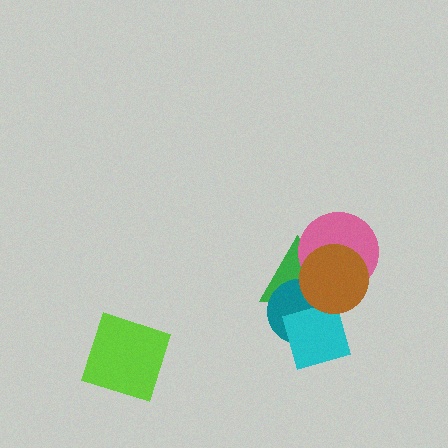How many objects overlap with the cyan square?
2 objects overlap with the cyan square.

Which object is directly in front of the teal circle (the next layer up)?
The cyan square is directly in front of the teal circle.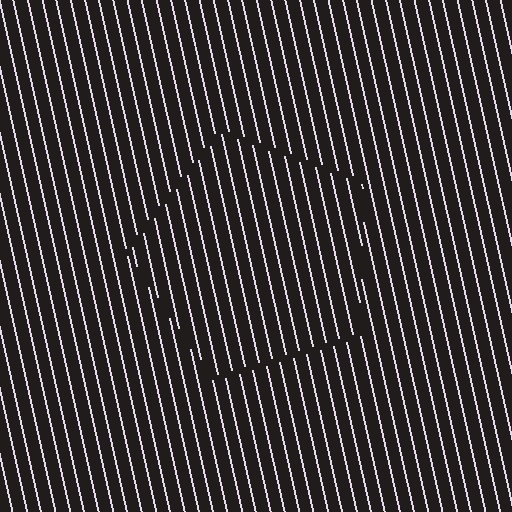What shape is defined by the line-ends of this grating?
An illusory pentagon. The interior of the shape contains the same grating, shifted by half a period — the contour is defined by the phase discontinuity where line-ends from the inner and outer gratings abut.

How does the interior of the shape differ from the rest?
The interior of the shape contains the same grating, shifted by half a period — the contour is defined by the phase discontinuity where line-ends from the inner and outer gratings abut.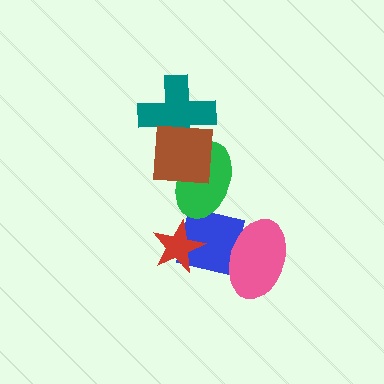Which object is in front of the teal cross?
The brown square is in front of the teal cross.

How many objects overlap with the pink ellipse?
1 object overlaps with the pink ellipse.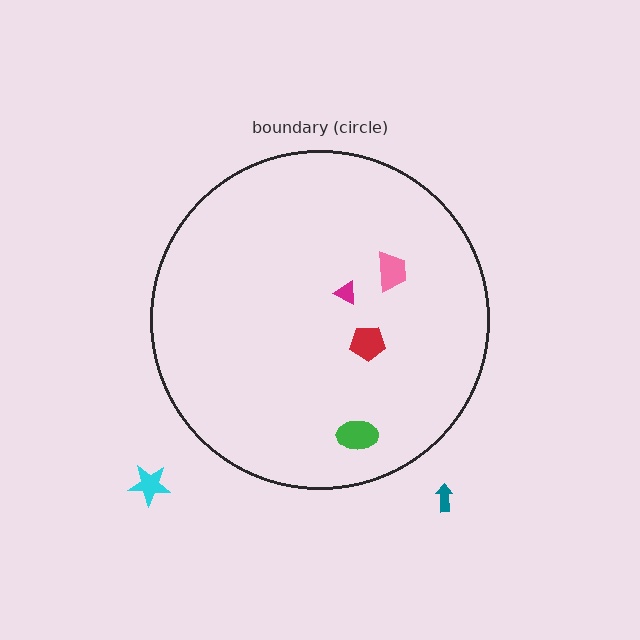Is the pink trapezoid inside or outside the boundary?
Inside.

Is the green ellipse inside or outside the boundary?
Inside.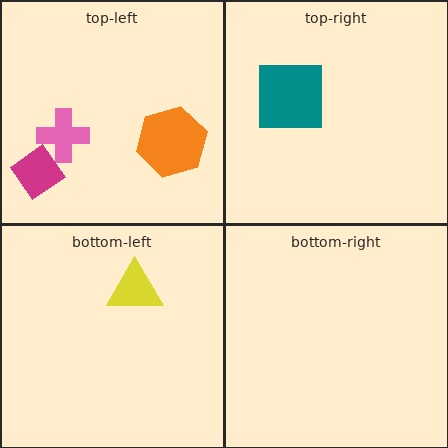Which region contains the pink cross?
The top-left region.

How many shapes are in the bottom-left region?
1.